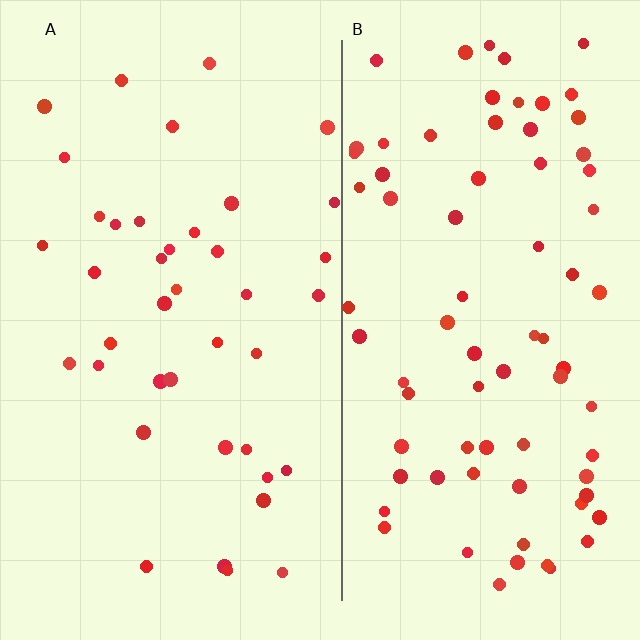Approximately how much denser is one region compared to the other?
Approximately 1.9× — region B over region A.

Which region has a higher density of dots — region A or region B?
B (the right).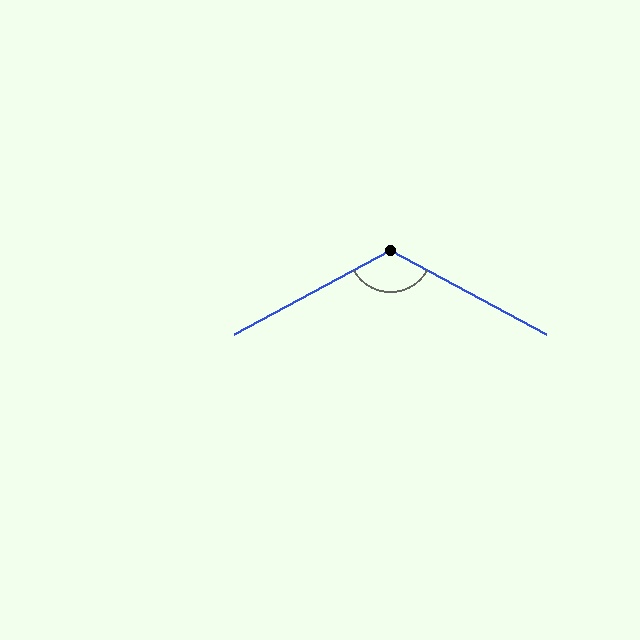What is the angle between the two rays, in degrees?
Approximately 124 degrees.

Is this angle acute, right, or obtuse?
It is obtuse.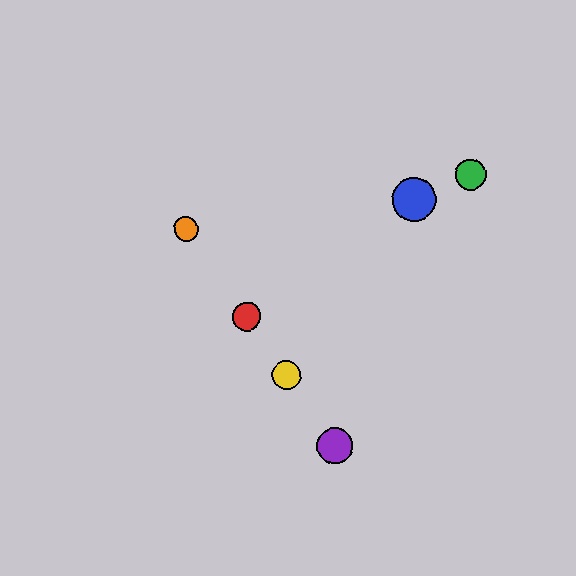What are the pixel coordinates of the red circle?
The red circle is at (246, 317).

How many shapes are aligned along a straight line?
4 shapes (the red circle, the yellow circle, the purple circle, the orange circle) are aligned along a straight line.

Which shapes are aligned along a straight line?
The red circle, the yellow circle, the purple circle, the orange circle are aligned along a straight line.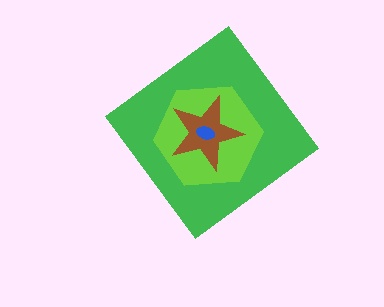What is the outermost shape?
The green diamond.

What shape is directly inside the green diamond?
The lime hexagon.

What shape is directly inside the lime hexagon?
The brown star.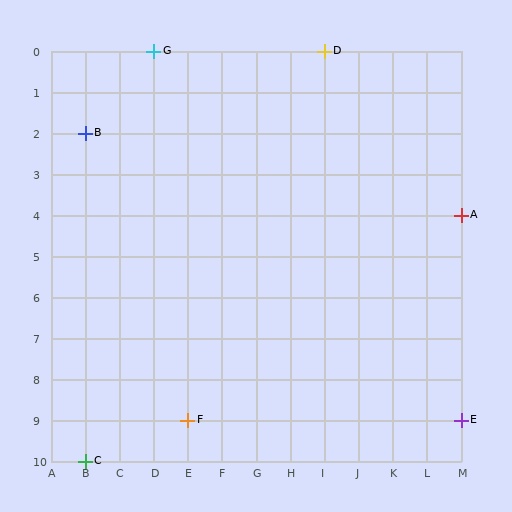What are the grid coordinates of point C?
Point C is at grid coordinates (B, 10).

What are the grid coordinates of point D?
Point D is at grid coordinates (I, 0).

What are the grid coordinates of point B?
Point B is at grid coordinates (B, 2).